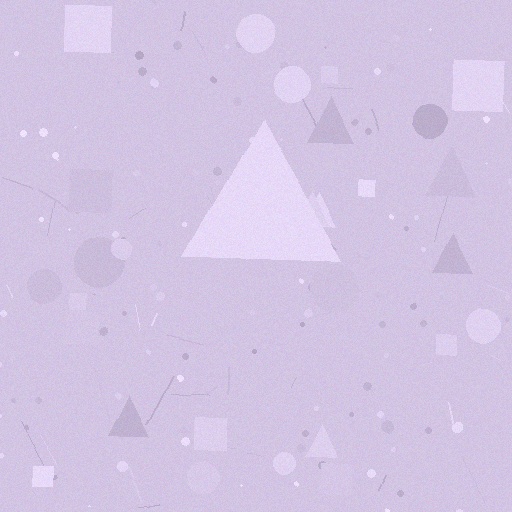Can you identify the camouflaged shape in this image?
The camouflaged shape is a triangle.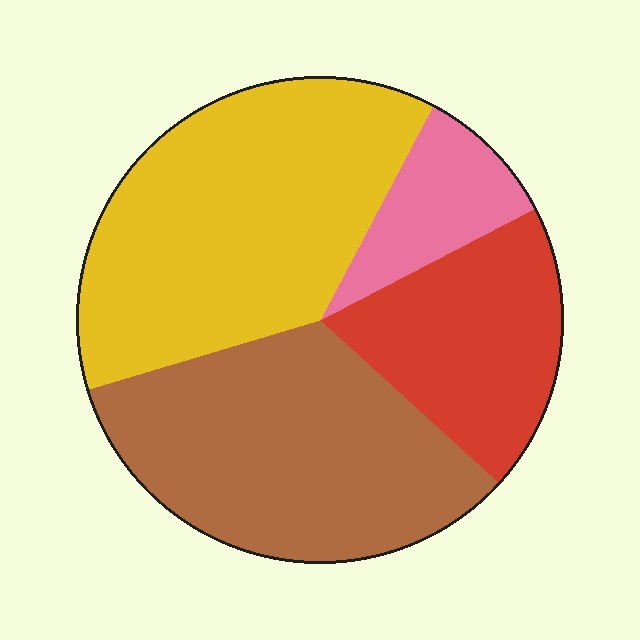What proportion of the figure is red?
Red takes up about one fifth (1/5) of the figure.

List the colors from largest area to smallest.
From largest to smallest: yellow, brown, red, pink.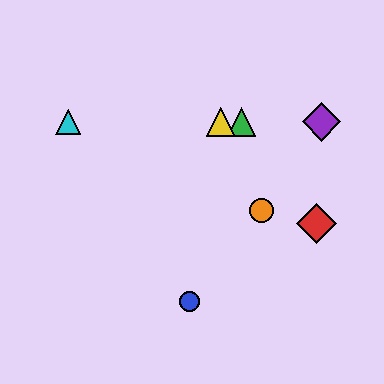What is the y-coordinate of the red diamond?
The red diamond is at y≈224.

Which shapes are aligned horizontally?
The green triangle, the yellow triangle, the purple diamond, the cyan triangle are aligned horizontally.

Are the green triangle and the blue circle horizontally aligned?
No, the green triangle is at y≈122 and the blue circle is at y≈302.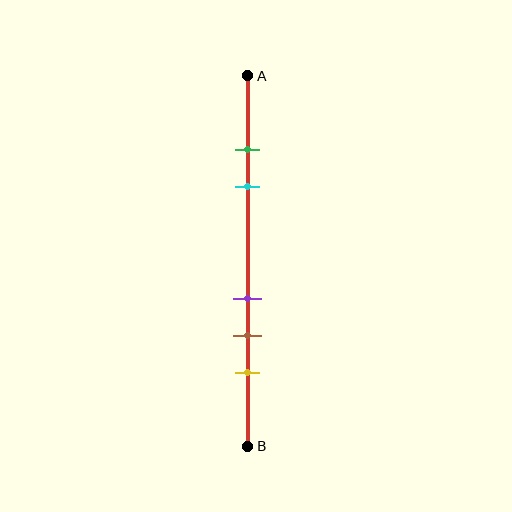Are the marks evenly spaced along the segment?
No, the marks are not evenly spaced.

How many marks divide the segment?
There are 5 marks dividing the segment.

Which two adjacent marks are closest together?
The green and cyan marks are the closest adjacent pair.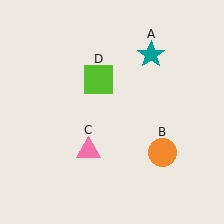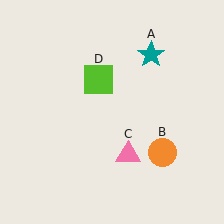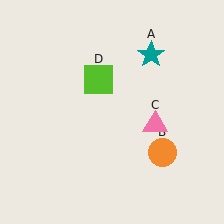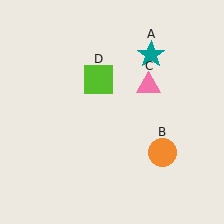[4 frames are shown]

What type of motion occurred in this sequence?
The pink triangle (object C) rotated counterclockwise around the center of the scene.